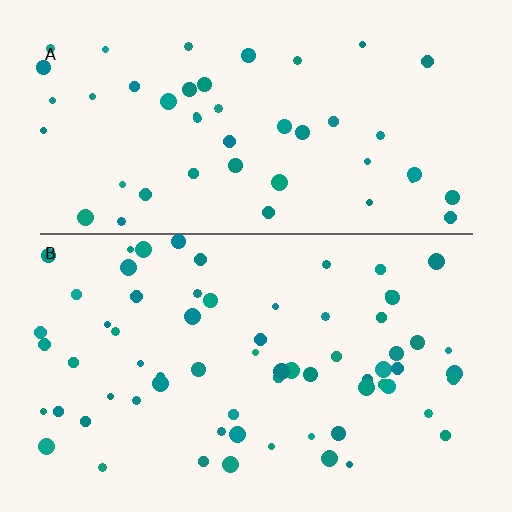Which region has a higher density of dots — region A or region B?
B (the bottom).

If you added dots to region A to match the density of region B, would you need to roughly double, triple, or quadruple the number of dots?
Approximately double.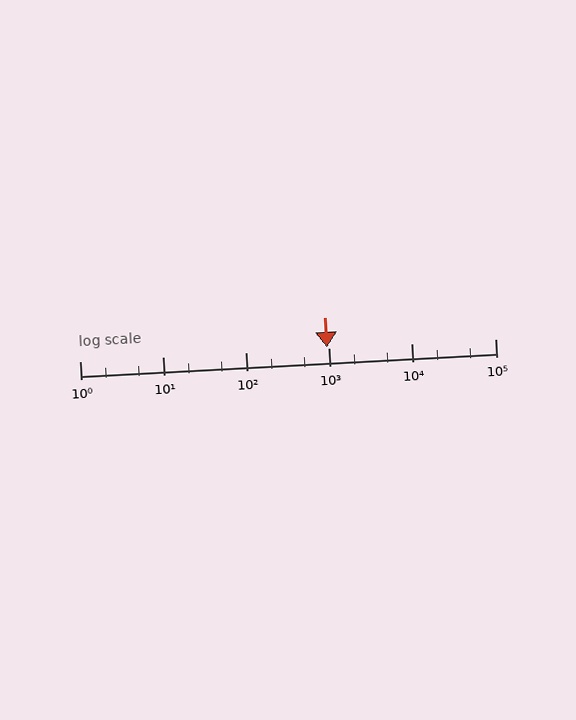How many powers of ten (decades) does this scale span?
The scale spans 5 decades, from 1 to 100000.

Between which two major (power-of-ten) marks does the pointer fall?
The pointer is between 100 and 1000.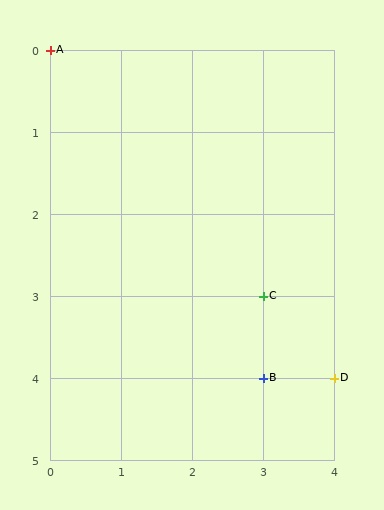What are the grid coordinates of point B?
Point B is at grid coordinates (3, 4).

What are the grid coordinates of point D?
Point D is at grid coordinates (4, 4).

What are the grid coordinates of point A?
Point A is at grid coordinates (0, 0).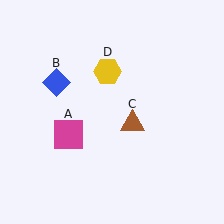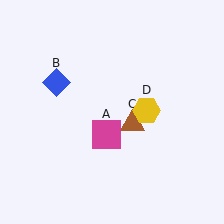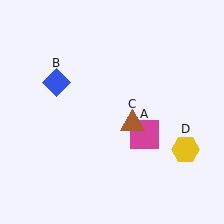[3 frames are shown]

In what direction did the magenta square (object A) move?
The magenta square (object A) moved right.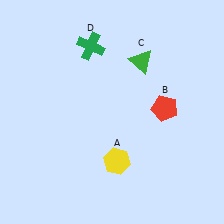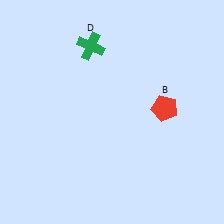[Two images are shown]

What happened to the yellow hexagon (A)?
The yellow hexagon (A) was removed in Image 2. It was in the bottom-right area of Image 1.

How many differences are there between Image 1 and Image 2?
There are 2 differences between the two images.